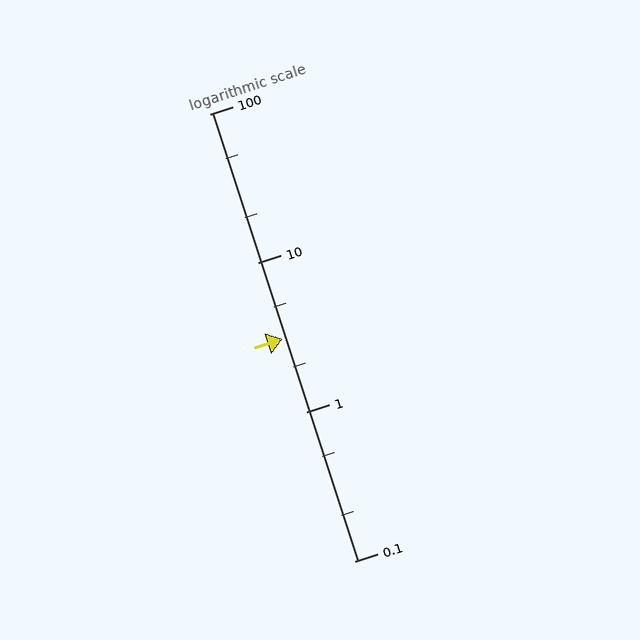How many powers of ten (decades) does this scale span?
The scale spans 3 decades, from 0.1 to 100.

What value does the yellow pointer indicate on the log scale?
The pointer indicates approximately 3.1.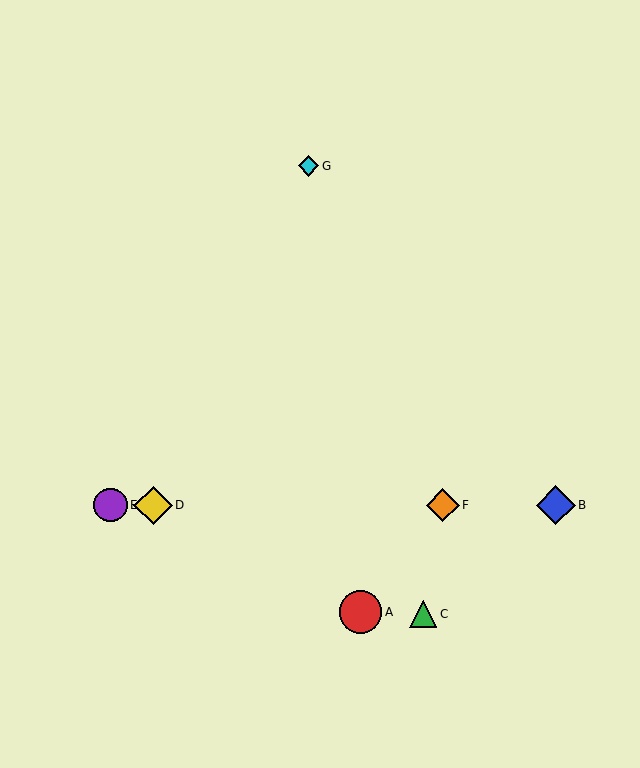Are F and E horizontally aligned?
Yes, both are at y≈505.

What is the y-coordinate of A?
Object A is at y≈612.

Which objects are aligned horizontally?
Objects B, D, E, F are aligned horizontally.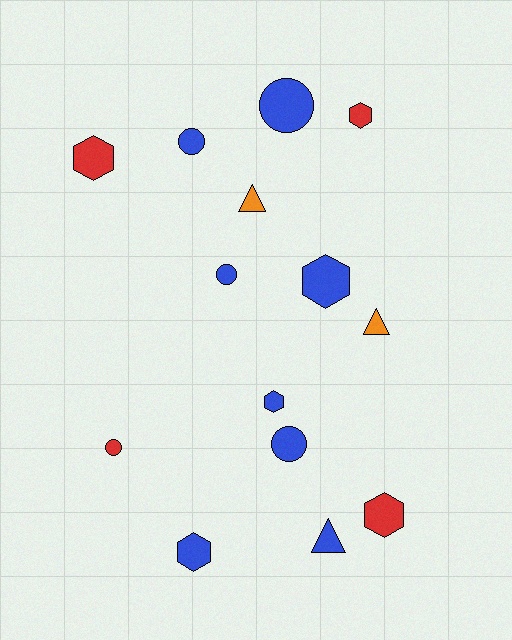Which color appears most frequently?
Blue, with 8 objects.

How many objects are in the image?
There are 14 objects.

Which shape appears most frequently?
Hexagon, with 6 objects.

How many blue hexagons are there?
There are 3 blue hexagons.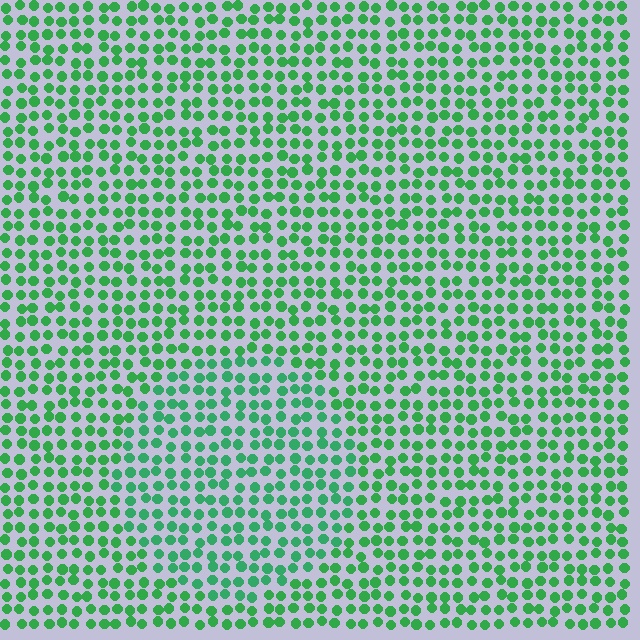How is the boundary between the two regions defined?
The boundary is defined purely by a slight shift in hue (about 15 degrees). Spacing, size, and orientation are identical on both sides.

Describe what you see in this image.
The image is filled with small green elements in a uniform arrangement. A circle-shaped region is visible where the elements are tinted to a slightly different hue, forming a subtle color boundary.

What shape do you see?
I see a circle.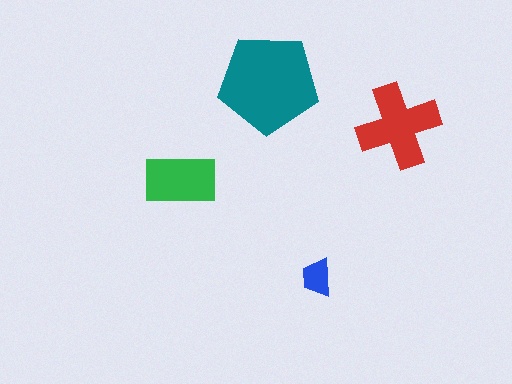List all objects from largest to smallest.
The teal pentagon, the red cross, the green rectangle, the blue trapezoid.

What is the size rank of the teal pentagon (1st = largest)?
1st.